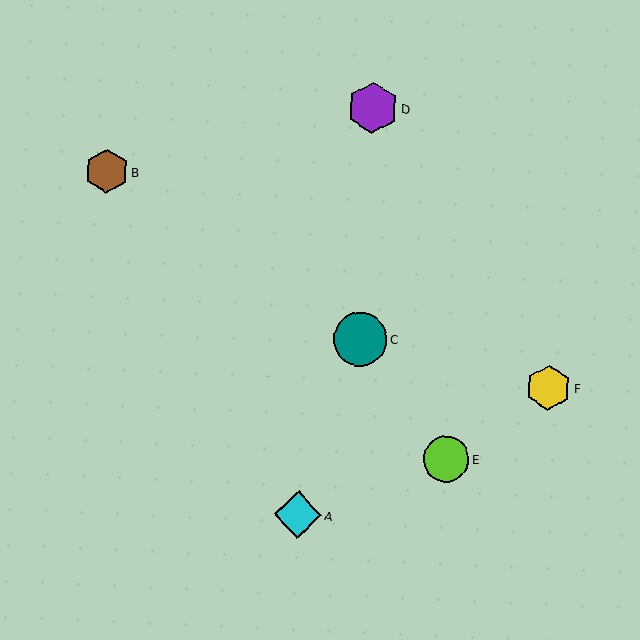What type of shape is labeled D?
Shape D is a purple hexagon.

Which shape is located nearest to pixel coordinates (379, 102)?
The purple hexagon (labeled D) at (373, 108) is nearest to that location.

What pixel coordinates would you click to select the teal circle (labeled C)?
Click at (360, 339) to select the teal circle C.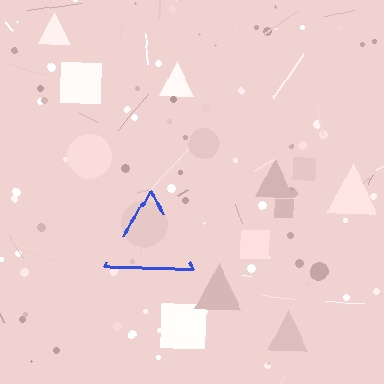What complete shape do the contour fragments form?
The contour fragments form a triangle.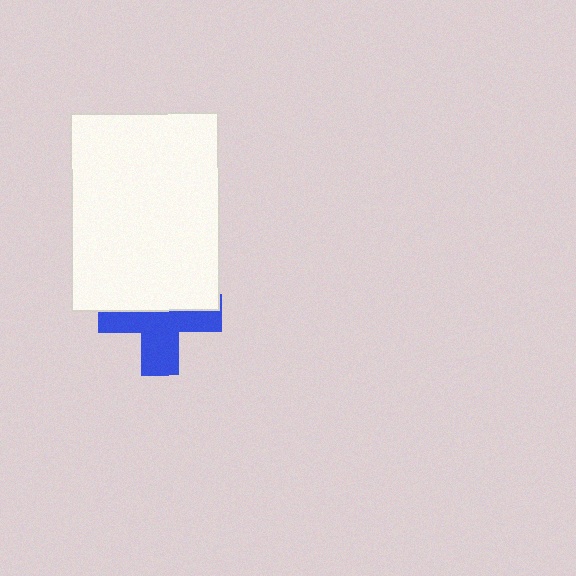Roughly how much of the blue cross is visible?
About half of it is visible (roughly 52%).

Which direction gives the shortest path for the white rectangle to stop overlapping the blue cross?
Moving up gives the shortest separation.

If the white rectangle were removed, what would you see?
You would see the complete blue cross.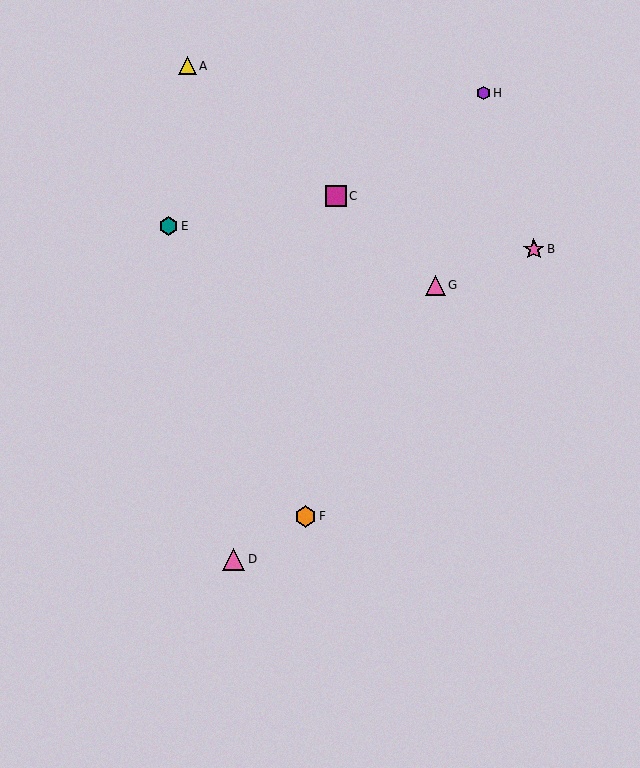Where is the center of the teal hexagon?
The center of the teal hexagon is at (169, 226).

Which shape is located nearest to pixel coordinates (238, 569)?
The pink triangle (labeled D) at (234, 559) is nearest to that location.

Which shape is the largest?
The pink triangle (labeled D) is the largest.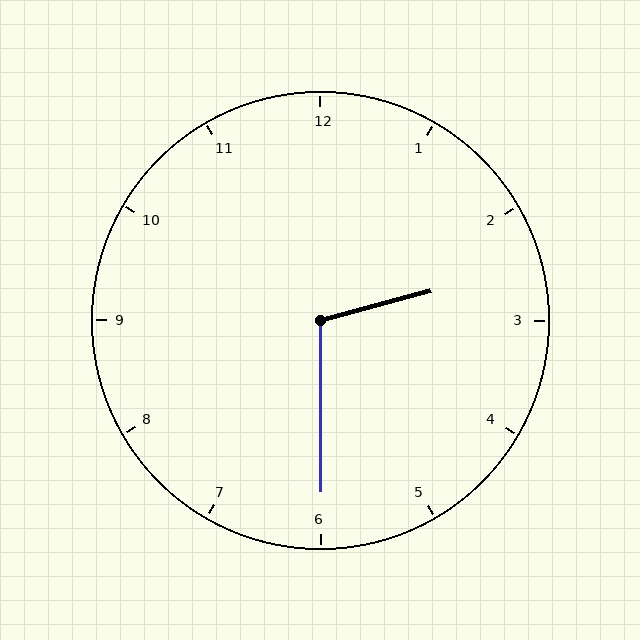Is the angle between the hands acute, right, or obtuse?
It is obtuse.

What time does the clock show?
2:30.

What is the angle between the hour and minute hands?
Approximately 105 degrees.